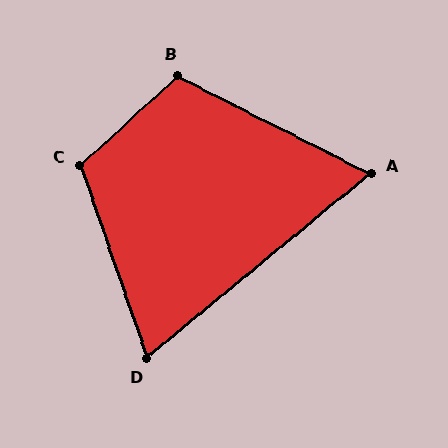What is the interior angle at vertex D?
Approximately 70 degrees (acute).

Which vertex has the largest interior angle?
C, at approximately 114 degrees.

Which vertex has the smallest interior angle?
A, at approximately 66 degrees.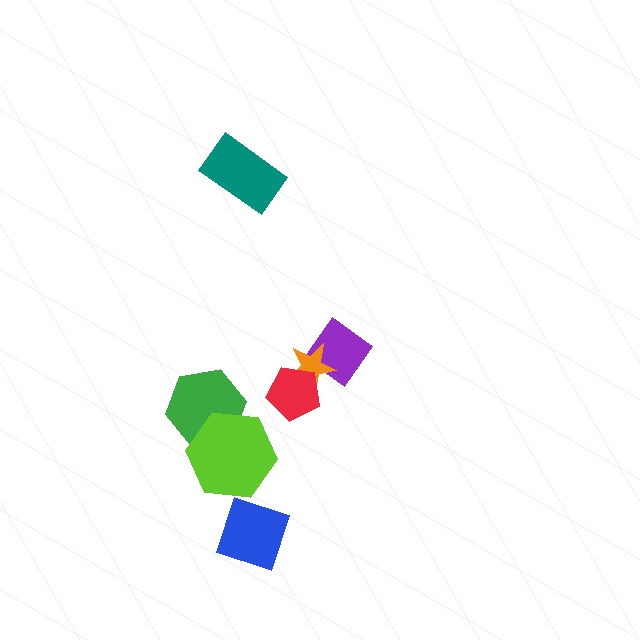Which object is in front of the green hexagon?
The lime hexagon is in front of the green hexagon.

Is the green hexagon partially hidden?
Yes, it is partially covered by another shape.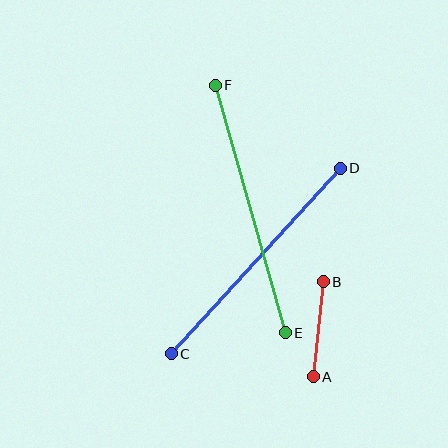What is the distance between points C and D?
The distance is approximately 251 pixels.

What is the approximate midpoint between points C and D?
The midpoint is at approximately (256, 261) pixels.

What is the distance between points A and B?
The distance is approximately 96 pixels.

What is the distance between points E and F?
The distance is approximately 257 pixels.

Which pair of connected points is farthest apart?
Points E and F are farthest apart.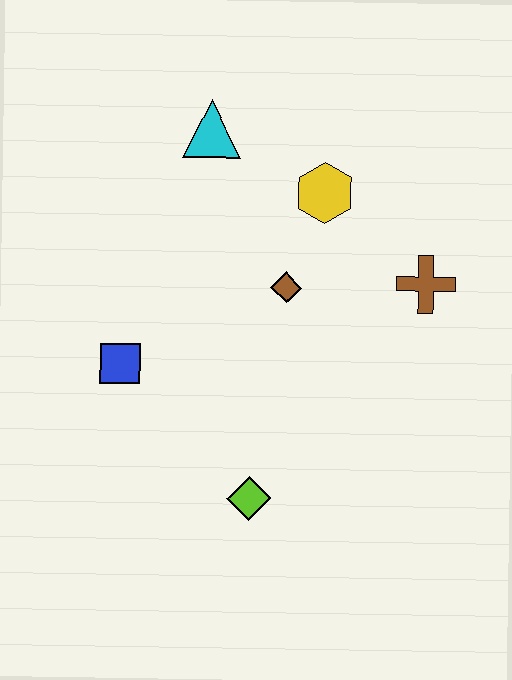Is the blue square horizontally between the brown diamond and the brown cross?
No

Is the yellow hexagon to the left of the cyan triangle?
No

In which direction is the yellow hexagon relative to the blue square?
The yellow hexagon is to the right of the blue square.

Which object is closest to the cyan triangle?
The yellow hexagon is closest to the cyan triangle.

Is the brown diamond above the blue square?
Yes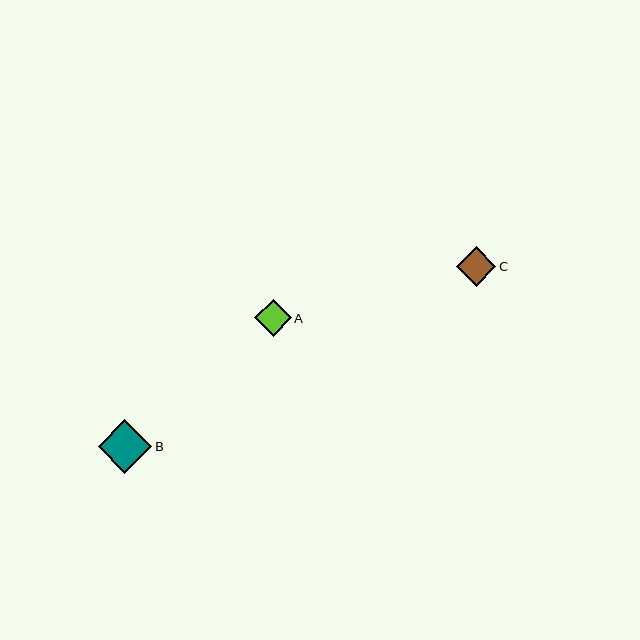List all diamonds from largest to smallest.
From largest to smallest: B, C, A.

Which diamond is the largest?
Diamond B is the largest with a size of approximately 54 pixels.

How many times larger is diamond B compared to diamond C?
Diamond B is approximately 1.4 times the size of diamond C.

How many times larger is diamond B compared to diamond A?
Diamond B is approximately 1.5 times the size of diamond A.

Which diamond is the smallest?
Diamond A is the smallest with a size of approximately 37 pixels.